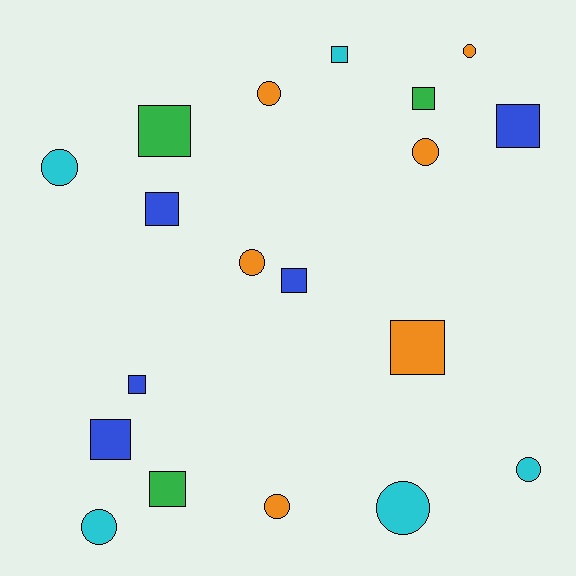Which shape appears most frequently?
Square, with 10 objects.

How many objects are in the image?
There are 19 objects.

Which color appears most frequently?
Orange, with 6 objects.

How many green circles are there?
There are no green circles.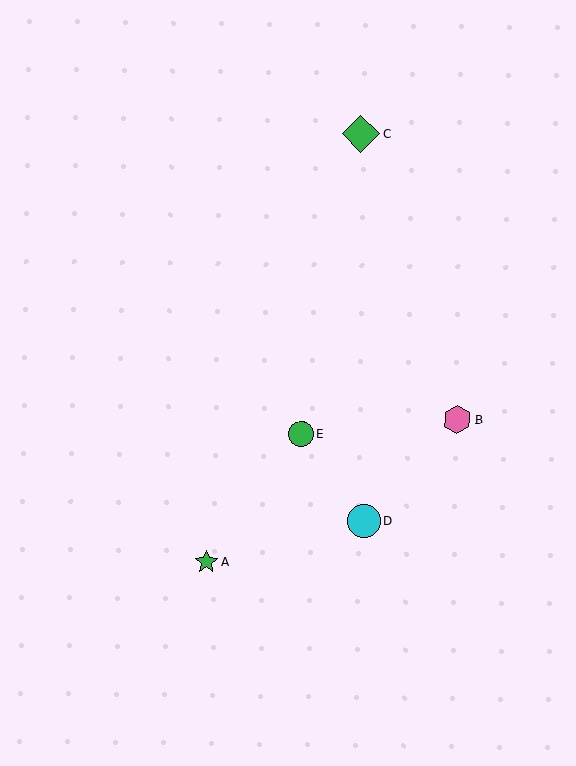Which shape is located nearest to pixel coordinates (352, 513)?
The cyan circle (labeled D) at (364, 521) is nearest to that location.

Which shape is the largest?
The green diamond (labeled C) is the largest.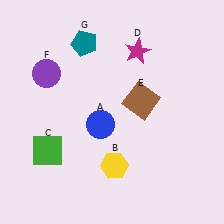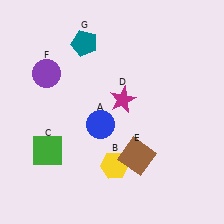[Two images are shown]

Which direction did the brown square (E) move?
The brown square (E) moved down.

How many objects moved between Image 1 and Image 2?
2 objects moved between the two images.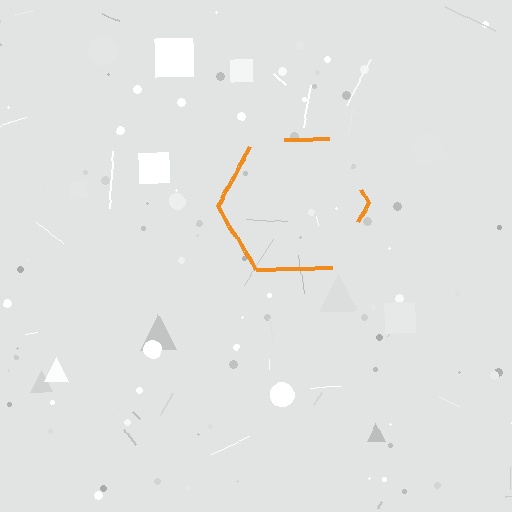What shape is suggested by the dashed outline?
The dashed outline suggests a hexagon.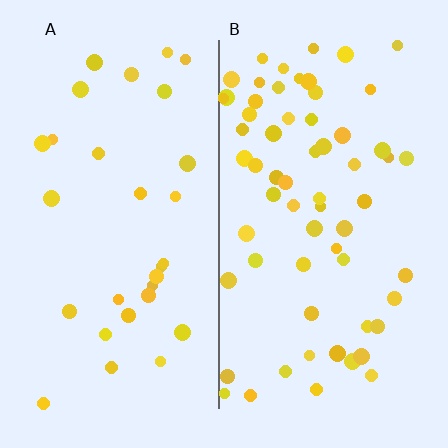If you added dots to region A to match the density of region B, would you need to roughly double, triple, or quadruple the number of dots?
Approximately double.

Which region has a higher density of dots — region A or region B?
B (the right).